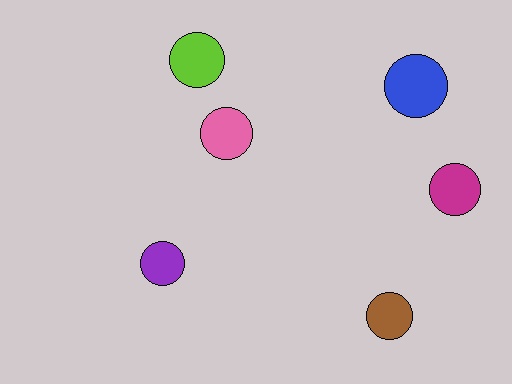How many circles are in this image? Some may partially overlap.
There are 6 circles.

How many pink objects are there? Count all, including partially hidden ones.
There is 1 pink object.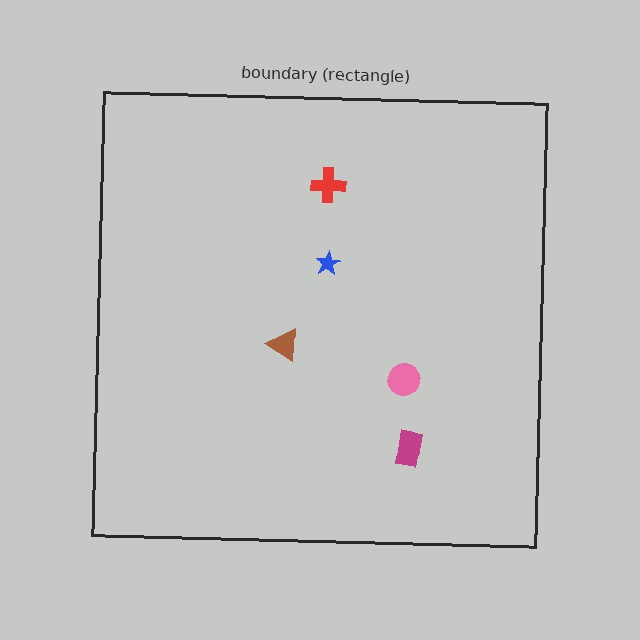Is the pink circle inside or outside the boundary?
Inside.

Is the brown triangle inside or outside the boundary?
Inside.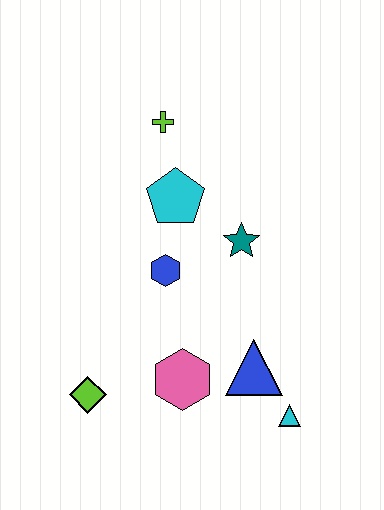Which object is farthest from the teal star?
The lime diamond is farthest from the teal star.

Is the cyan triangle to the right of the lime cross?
Yes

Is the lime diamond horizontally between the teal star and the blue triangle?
No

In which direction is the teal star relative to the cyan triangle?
The teal star is above the cyan triangle.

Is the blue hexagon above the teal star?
No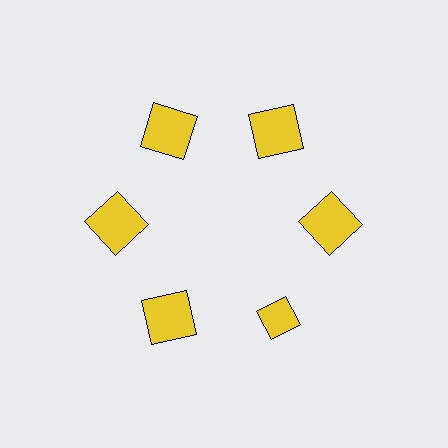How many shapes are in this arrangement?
There are 6 shapes arranged in a ring pattern.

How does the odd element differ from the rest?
It has a different shape: diamond instead of square.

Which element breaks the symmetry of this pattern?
The yellow diamond at roughly the 5 o'clock position breaks the symmetry. All other shapes are yellow squares.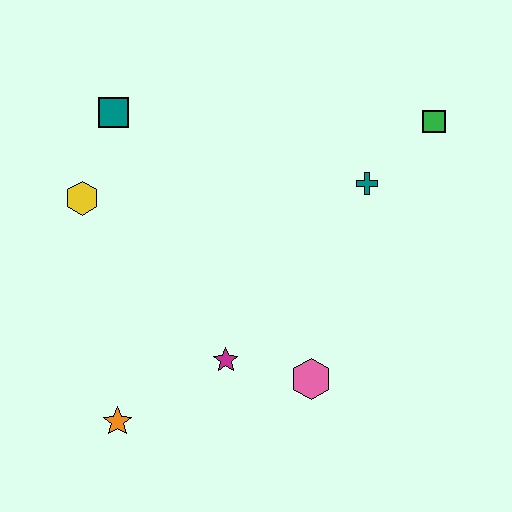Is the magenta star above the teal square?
No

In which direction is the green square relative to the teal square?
The green square is to the right of the teal square.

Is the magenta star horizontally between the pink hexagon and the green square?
No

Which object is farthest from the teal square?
The pink hexagon is farthest from the teal square.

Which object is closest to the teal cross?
The green square is closest to the teal cross.